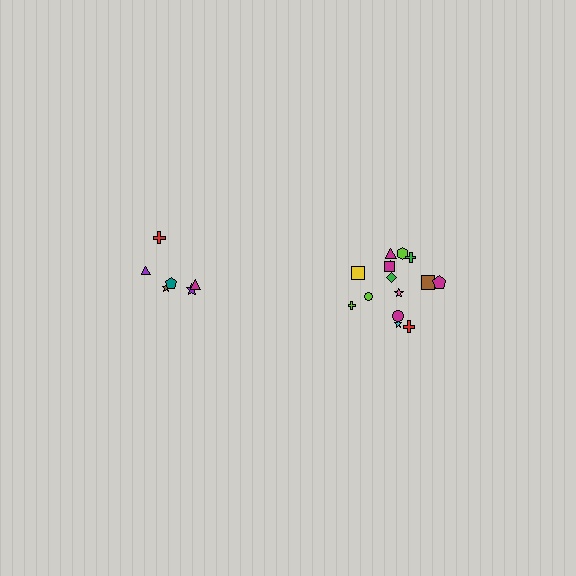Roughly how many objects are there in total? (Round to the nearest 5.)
Roughly 20 objects in total.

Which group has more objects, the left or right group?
The right group.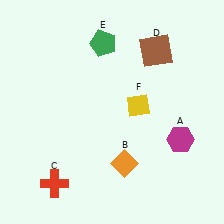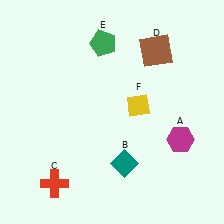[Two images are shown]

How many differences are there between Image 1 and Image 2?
There is 1 difference between the two images.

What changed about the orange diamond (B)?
In Image 1, B is orange. In Image 2, it changed to teal.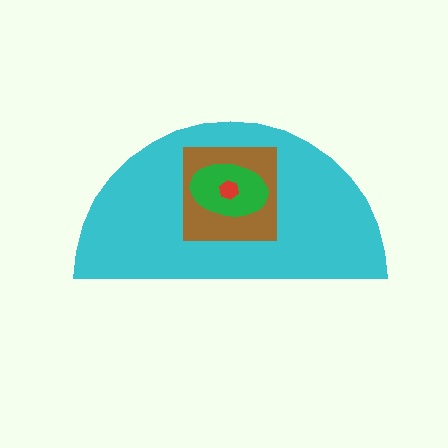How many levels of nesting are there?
4.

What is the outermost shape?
The cyan semicircle.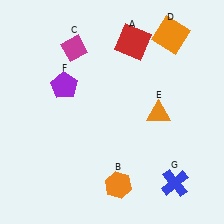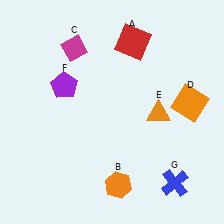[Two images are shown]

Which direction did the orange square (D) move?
The orange square (D) moved down.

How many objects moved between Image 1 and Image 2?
1 object moved between the two images.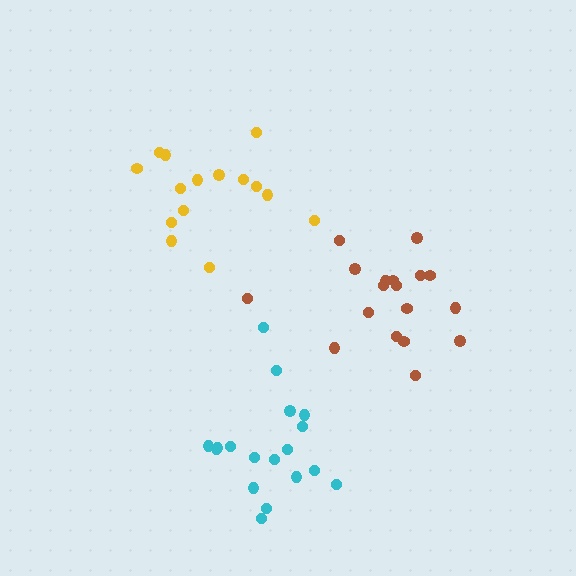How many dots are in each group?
Group 1: 15 dots, Group 2: 18 dots, Group 3: 18 dots (51 total).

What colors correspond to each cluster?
The clusters are colored: yellow, cyan, brown.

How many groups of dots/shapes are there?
There are 3 groups.